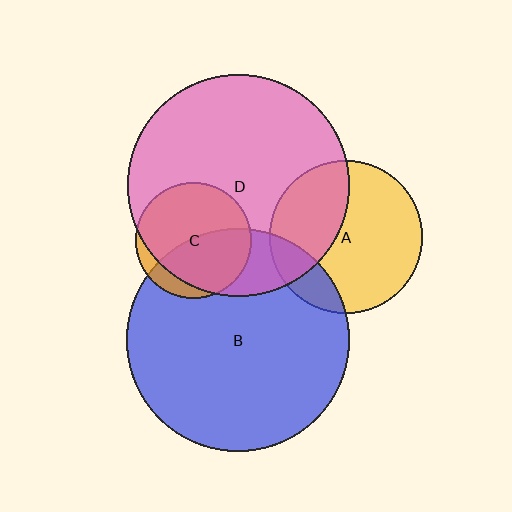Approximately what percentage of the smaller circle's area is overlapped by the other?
Approximately 15%.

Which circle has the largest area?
Circle B (blue).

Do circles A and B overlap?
Yes.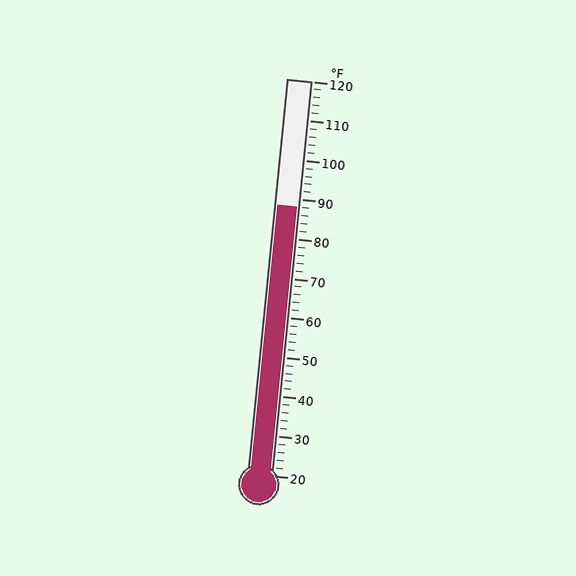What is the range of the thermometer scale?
The thermometer scale ranges from 20°F to 120°F.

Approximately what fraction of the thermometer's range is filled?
The thermometer is filled to approximately 70% of its range.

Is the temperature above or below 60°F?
The temperature is above 60°F.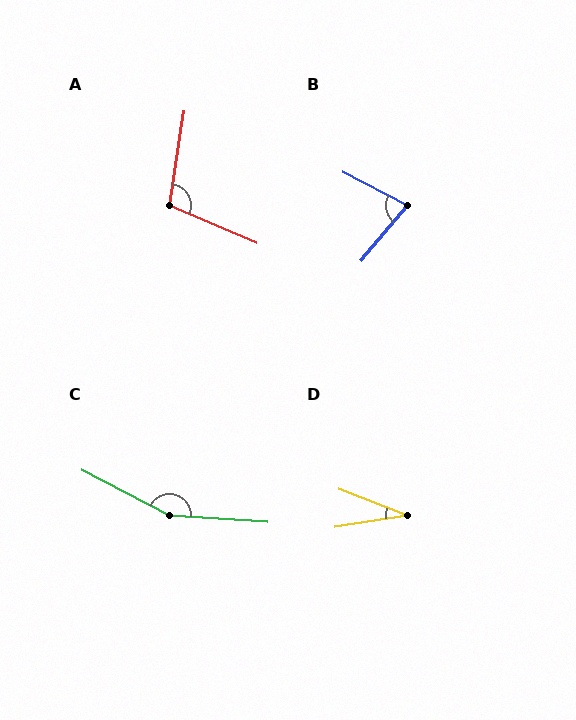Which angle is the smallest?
D, at approximately 30 degrees.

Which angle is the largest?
C, at approximately 156 degrees.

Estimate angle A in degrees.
Approximately 104 degrees.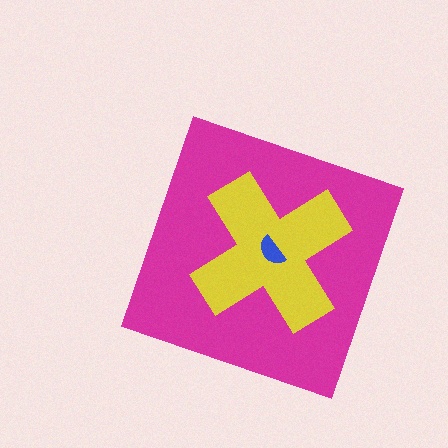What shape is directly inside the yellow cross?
The blue semicircle.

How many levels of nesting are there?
3.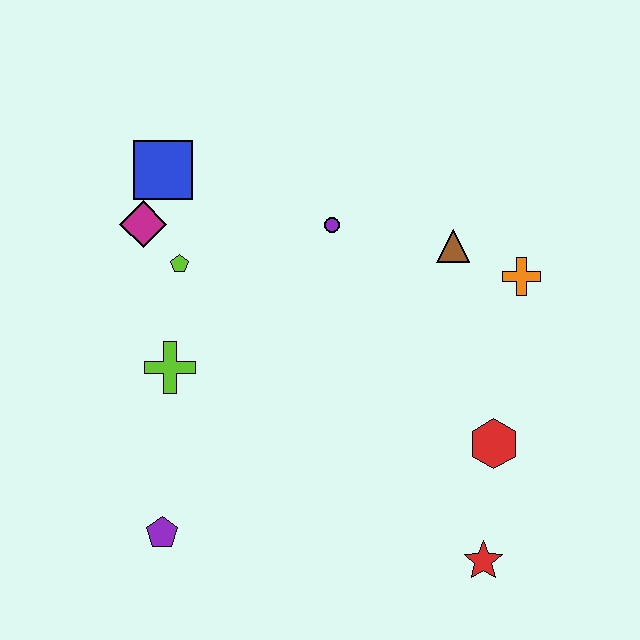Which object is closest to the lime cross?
The lime pentagon is closest to the lime cross.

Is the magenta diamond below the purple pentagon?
No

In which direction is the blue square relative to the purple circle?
The blue square is to the left of the purple circle.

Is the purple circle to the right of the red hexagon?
No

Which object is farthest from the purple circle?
The red star is farthest from the purple circle.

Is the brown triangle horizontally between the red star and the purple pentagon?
Yes